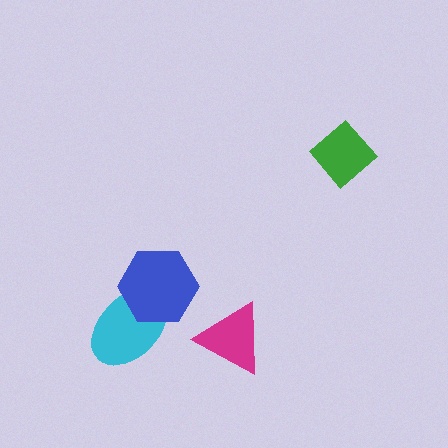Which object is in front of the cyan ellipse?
The blue hexagon is in front of the cyan ellipse.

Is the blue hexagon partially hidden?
No, no other shape covers it.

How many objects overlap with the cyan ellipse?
1 object overlaps with the cyan ellipse.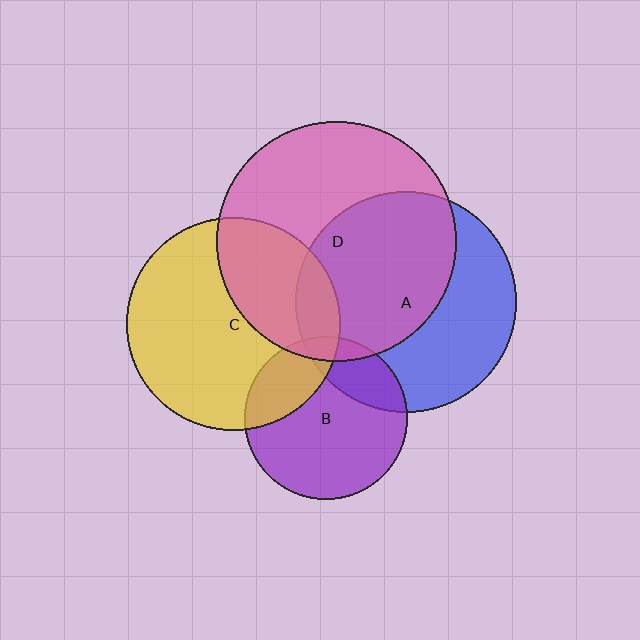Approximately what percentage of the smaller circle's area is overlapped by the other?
Approximately 55%.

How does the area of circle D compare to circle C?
Approximately 1.3 times.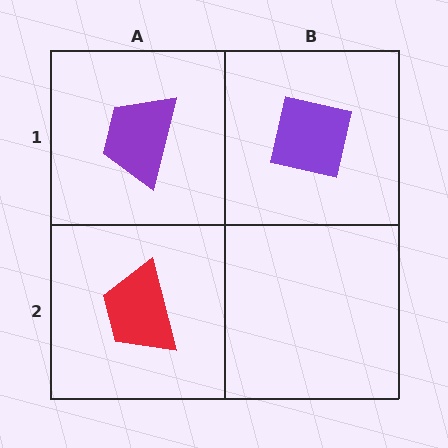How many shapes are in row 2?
1 shape.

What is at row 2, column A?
A red trapezoid.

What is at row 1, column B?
A purple square.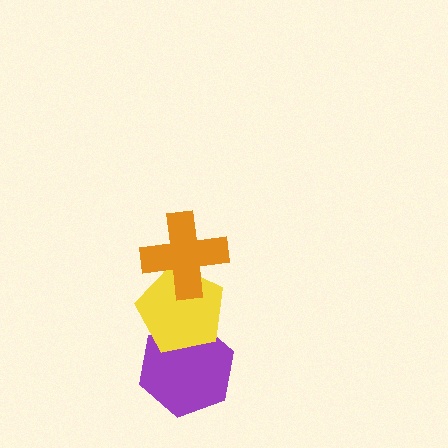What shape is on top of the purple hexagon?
The yellow pentagon is on top of the purple hexagon.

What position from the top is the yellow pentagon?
The yellow pentagon is 2nd from the top.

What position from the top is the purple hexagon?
The purple hexagon is 3rd from the top.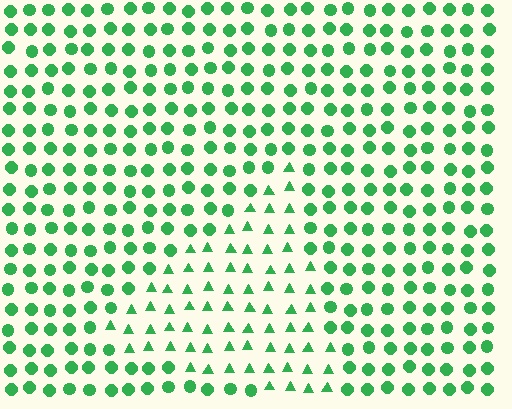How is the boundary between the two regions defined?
The boundary is defined by a change in element shape: triangles inside vs. circles outside. All elements share the same color and spacing.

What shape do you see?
I see a triangle.